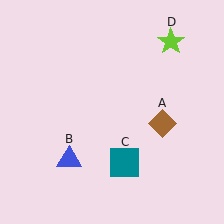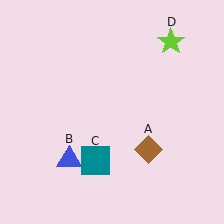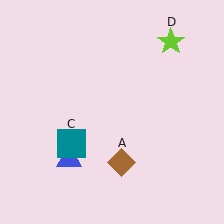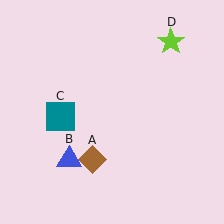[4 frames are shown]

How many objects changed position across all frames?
2 objects changed position: brown diamond (object A), teal square (object C).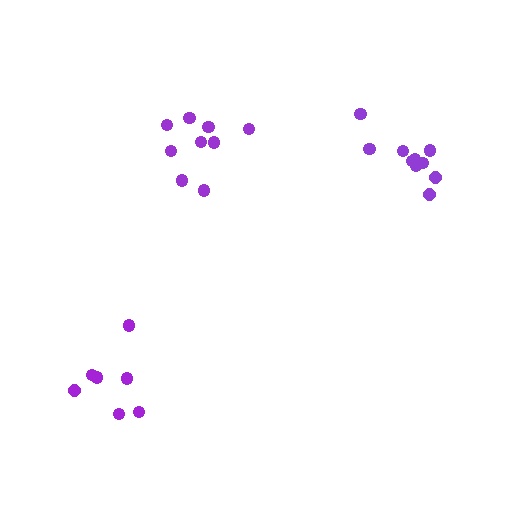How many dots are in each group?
Group 1: 11 dots, Group 2: 9 dots, Group 3: 7 dots (27 total).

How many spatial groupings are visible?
There are 3 spatial groupings.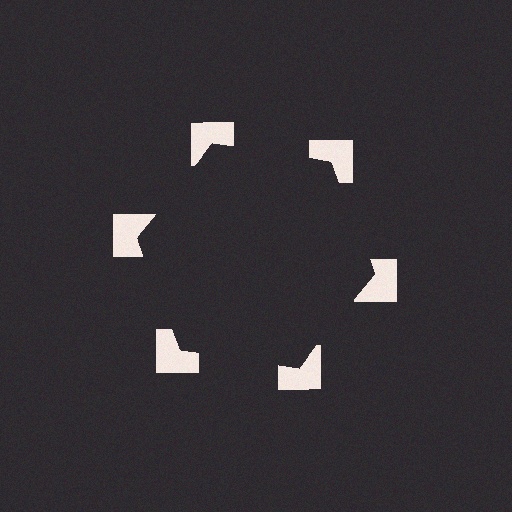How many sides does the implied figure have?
6 sides.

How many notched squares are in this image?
There are 6 — one at each vertex of the illusory hexagon.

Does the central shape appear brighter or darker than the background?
It typically appears slightly darker than the background, even though no actual brightness change is drawn.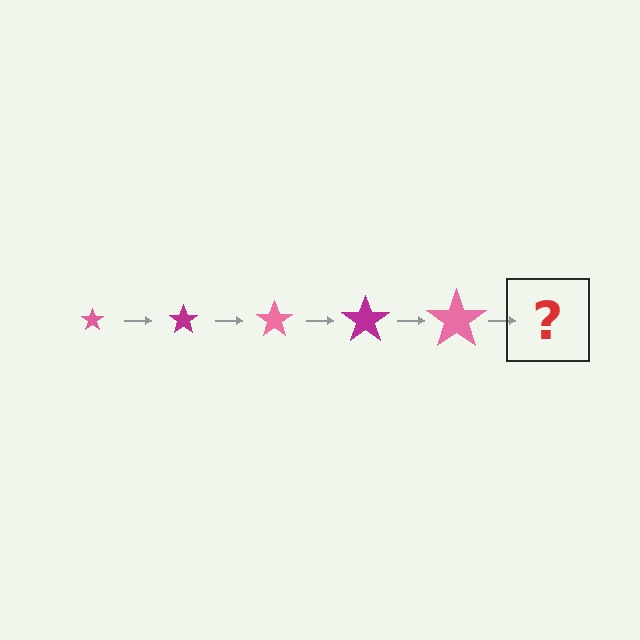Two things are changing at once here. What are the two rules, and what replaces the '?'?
The two rules are that the star grows larger each step and the color cycles through pink and magenta. The '?' should be a magenta star, larger than the previous one.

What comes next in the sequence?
The next element should be a magenta star, larger than the previous one.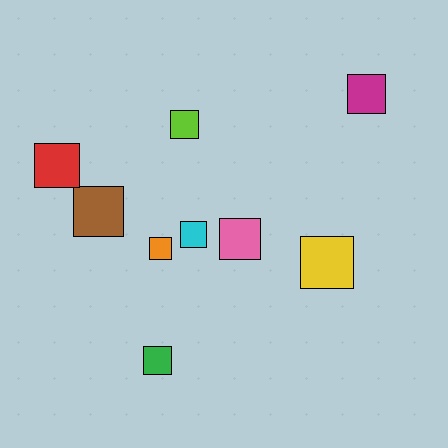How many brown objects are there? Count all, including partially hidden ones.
There is 1 brown object.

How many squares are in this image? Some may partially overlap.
There are 9 squares.